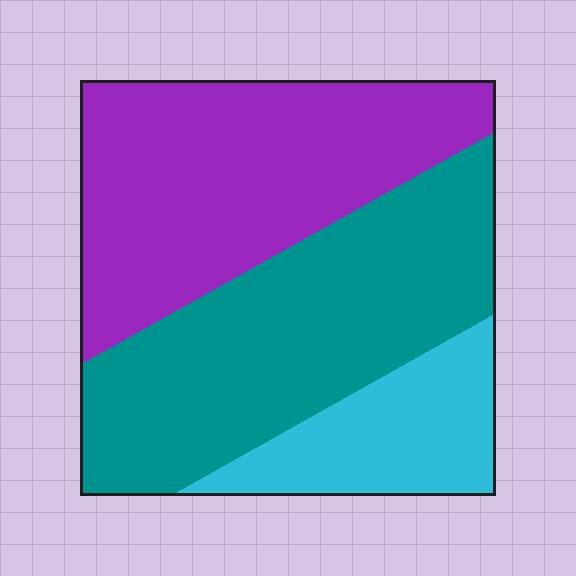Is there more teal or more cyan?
Teal.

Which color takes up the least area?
Cyan, at roughly 15%.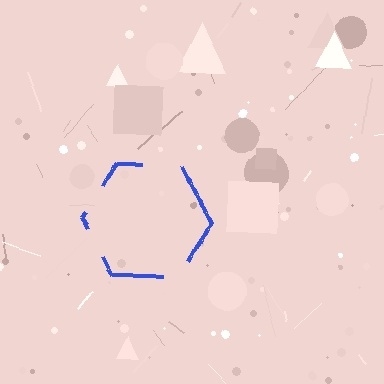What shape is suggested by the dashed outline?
The dashed outline suggests a hexagon.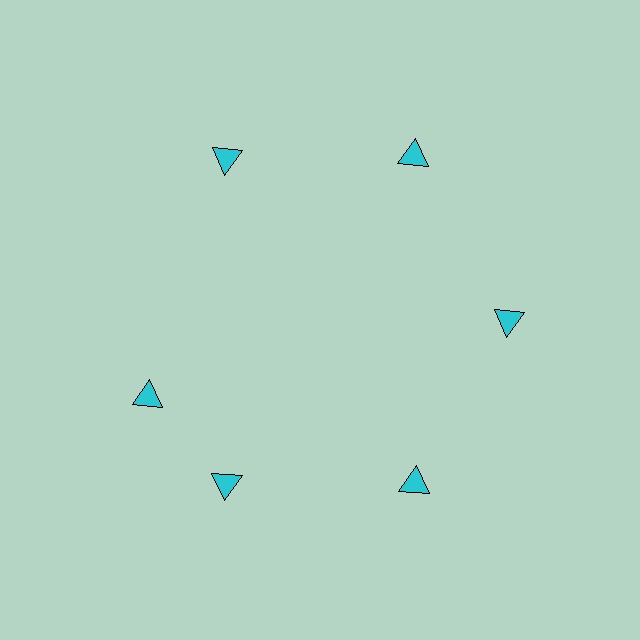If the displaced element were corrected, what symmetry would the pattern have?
It would have 6-fold rotational symmetry — the pattern would map onto itself every 60 degrees.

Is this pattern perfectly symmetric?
No. The 6 cyan triangles are arranged in a ring, but one element near the 9 o'clock position is rotated out of alignment along the ring, breaking the 6-fold rotational symmetry.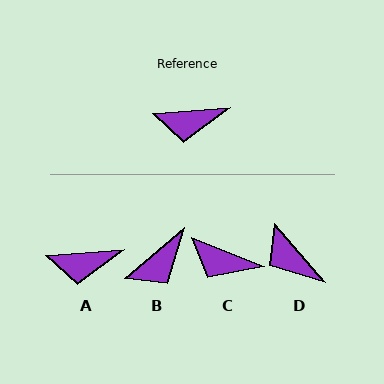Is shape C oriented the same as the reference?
No, it is off by about 26 degrees.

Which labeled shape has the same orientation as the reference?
A.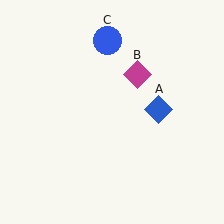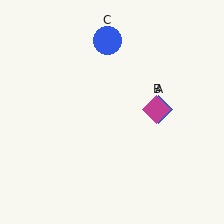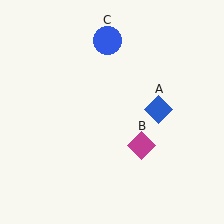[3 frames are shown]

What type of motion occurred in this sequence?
The magenta diamond (object B) rotated clockwise around the center of the scene.